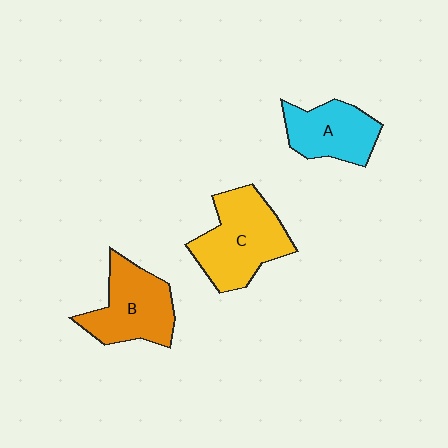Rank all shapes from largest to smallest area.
From largest to smallest: C (yellow), B (orange), A (cyan).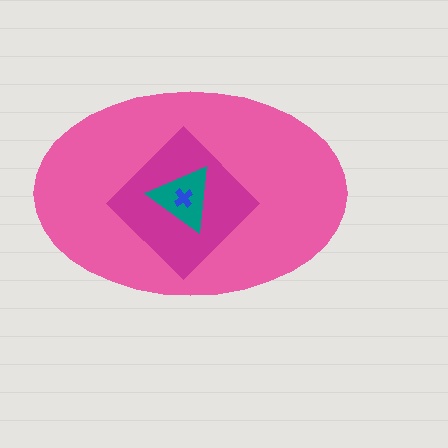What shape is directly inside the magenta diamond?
The teal triangle.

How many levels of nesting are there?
4.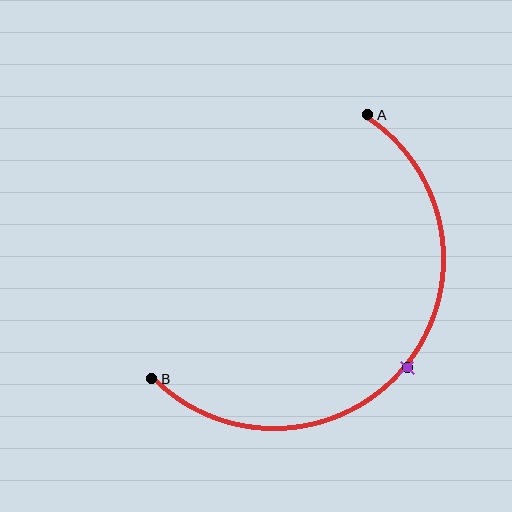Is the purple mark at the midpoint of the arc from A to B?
Yes. The purple mark lies on the arc at equal arc-length from both A and B — it is the arc midpoint.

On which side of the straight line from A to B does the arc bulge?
The arc bulges below and to the right of the straight line connecting A and B.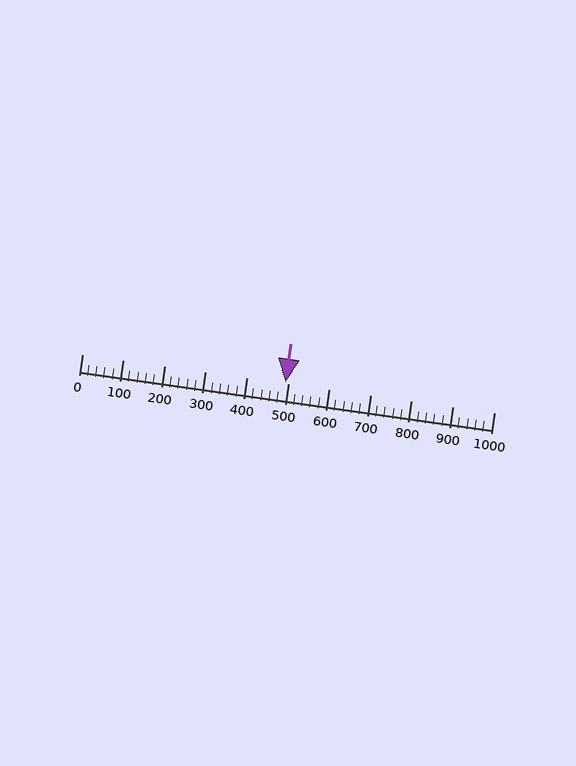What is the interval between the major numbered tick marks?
The major tick marks are spaced 100 units apart.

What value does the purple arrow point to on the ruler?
The purple arrow points to approximately 495.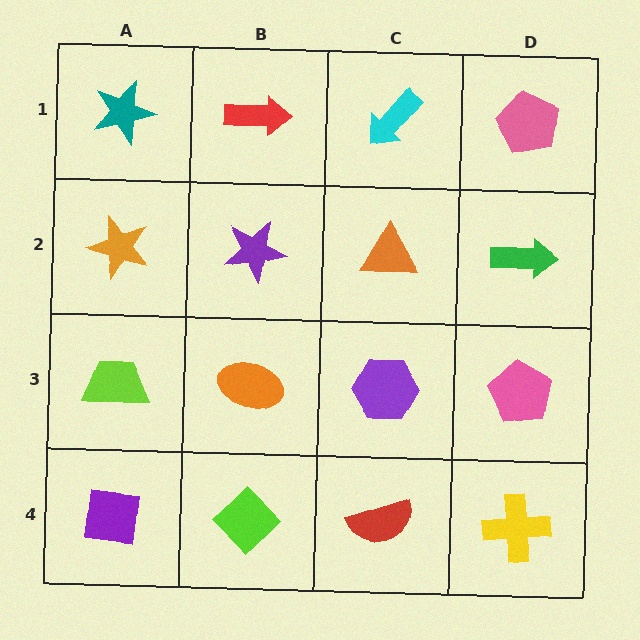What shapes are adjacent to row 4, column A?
A lime trapezoid (row 3, column A), a lime diamond (row 4, column B).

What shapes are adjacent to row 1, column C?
An orange triangle (row 2, column C), a red arrow (row 1, column B), a pink pentagon (row 1, column D).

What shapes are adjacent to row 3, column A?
An orange star (row 2, column A), a purple square (row 4, column A), an orange ellipse (row 3, column B).